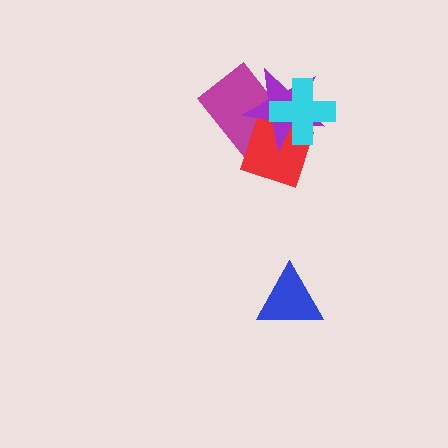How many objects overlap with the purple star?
3 objects overlap with the purple star.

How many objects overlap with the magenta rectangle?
3 objects overlap with the magenta rectangle.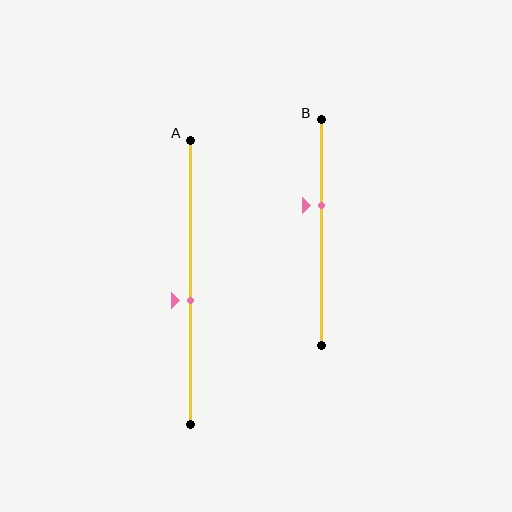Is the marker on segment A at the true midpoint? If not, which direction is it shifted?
No, the marker on segment A is shifted downward by about 6% of the segment length.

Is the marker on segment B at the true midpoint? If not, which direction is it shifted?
No, the marker on segment B is shifted upward by about 12% of the segment length.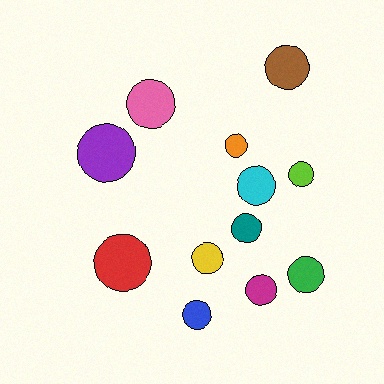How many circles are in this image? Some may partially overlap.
There are 12 circles.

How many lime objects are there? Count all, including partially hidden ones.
There is 1 lime object.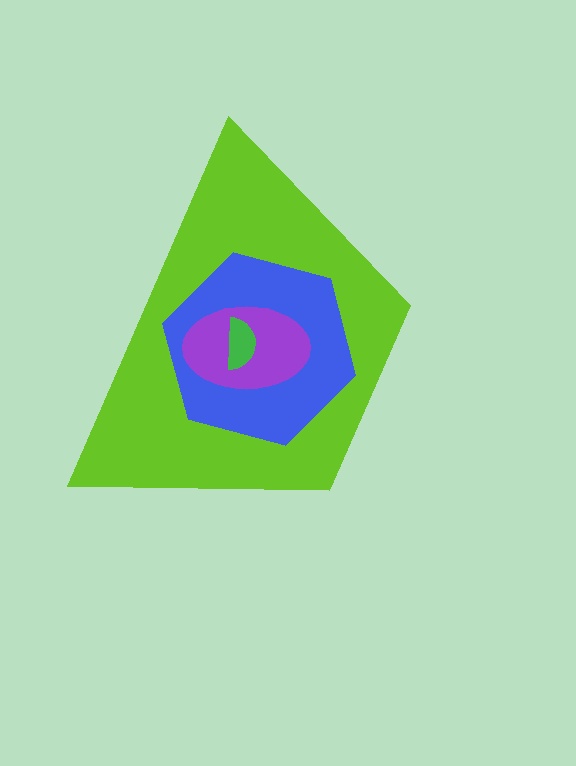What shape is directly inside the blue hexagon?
The purple ellipse.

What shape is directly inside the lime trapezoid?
The blue hexagon.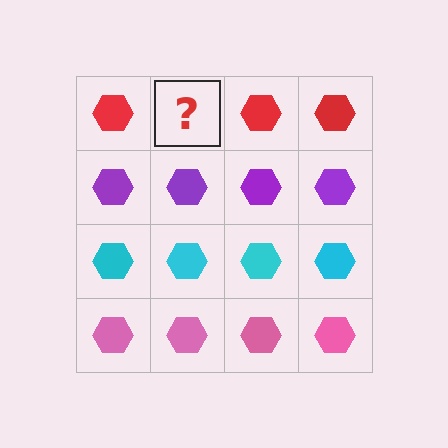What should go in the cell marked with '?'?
The missing cell should contain a red hexagon.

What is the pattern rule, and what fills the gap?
The rule is that each row has a consistent color. The gap should be filled with a red hexagon.